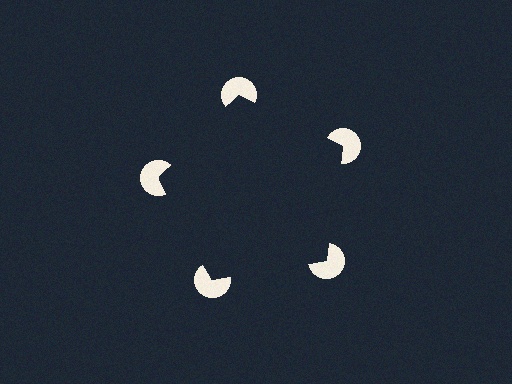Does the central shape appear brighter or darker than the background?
It typically appears slightly darker than the background, even though no actual brightness change is drawn.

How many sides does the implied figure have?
5 sides.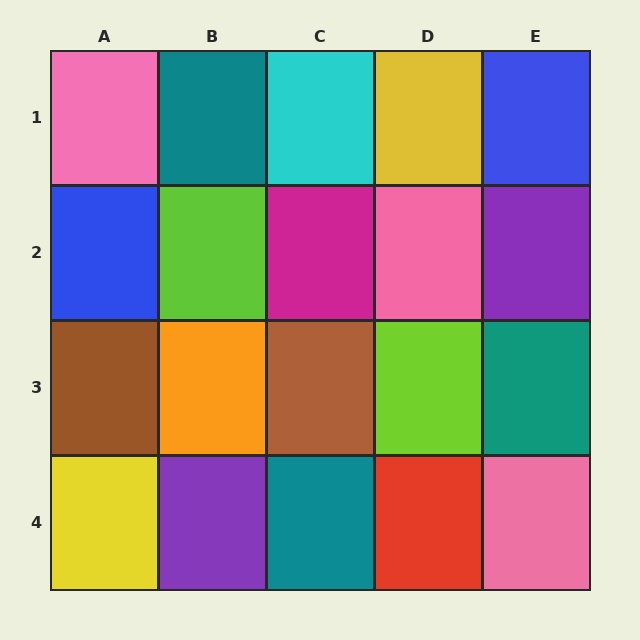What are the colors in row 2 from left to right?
Blue, lime, magenta, pink, purple.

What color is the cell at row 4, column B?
Purple.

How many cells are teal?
3 cells are teal.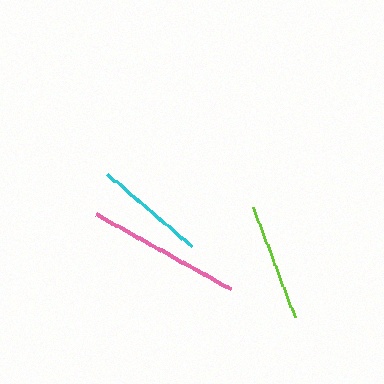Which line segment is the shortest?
The cyan line is the shortest at approximately 111 pixels.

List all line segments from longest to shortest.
From longest to shortest: pink, lime, cyan.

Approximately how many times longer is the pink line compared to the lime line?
The pink line is approximately 1.3 times the length of the lime line.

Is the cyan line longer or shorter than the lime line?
The lime line is longer than the cyan line.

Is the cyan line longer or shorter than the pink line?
The pink line is longer than the cyan line.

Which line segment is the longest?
The pink line is the longest at approximately 154 pixels.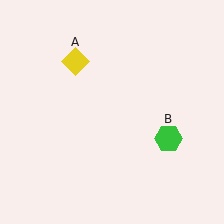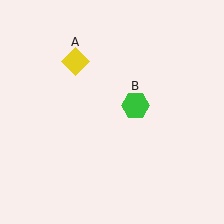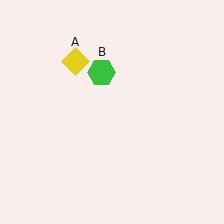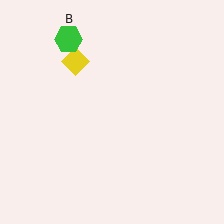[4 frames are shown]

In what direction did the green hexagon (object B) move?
The green hexagon (object B) moved up and to the left.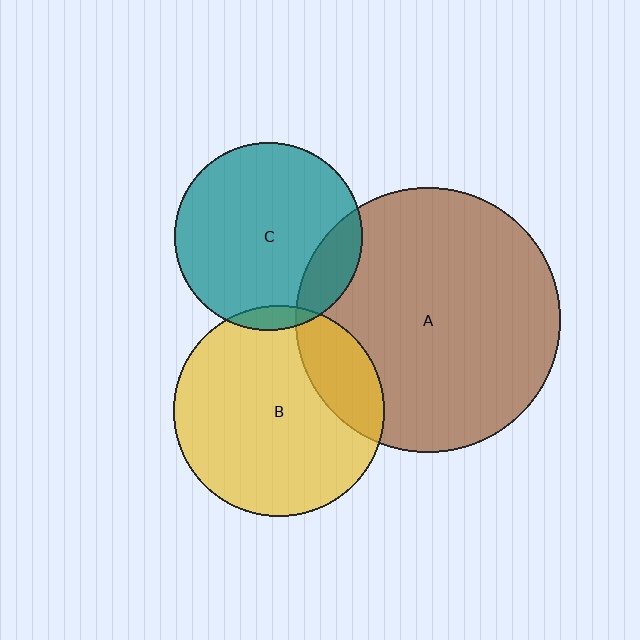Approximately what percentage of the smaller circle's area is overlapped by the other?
Approximately 15%.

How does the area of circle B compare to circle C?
Approximately 1.3 times.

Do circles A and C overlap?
Yes.